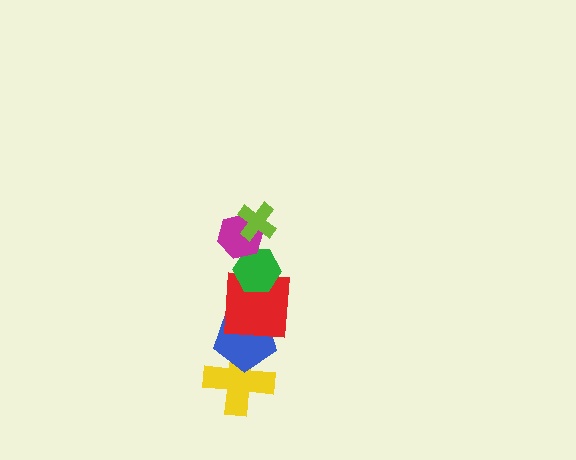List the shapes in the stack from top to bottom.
From top to bottom: the lime cross, the magenta hexagon, the green hexagon, the red square, the blue pentagon, the yellow cross.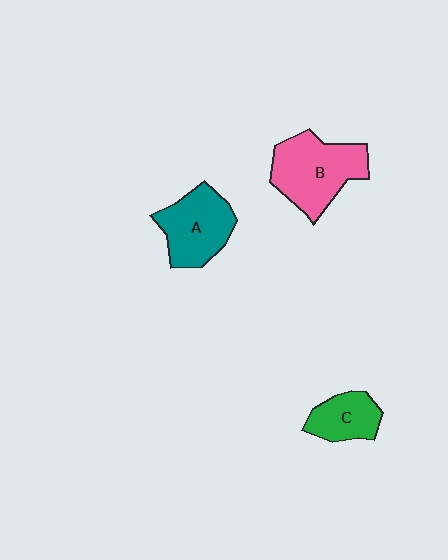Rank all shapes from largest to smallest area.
From largest to smallest: B (pink), A (teal), C (green).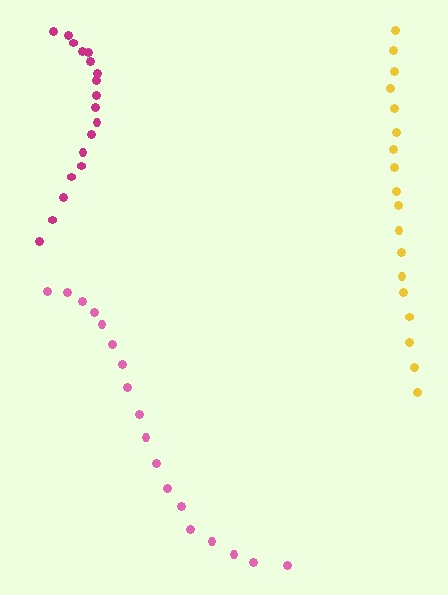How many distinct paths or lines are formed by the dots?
There are 3 distinct paths.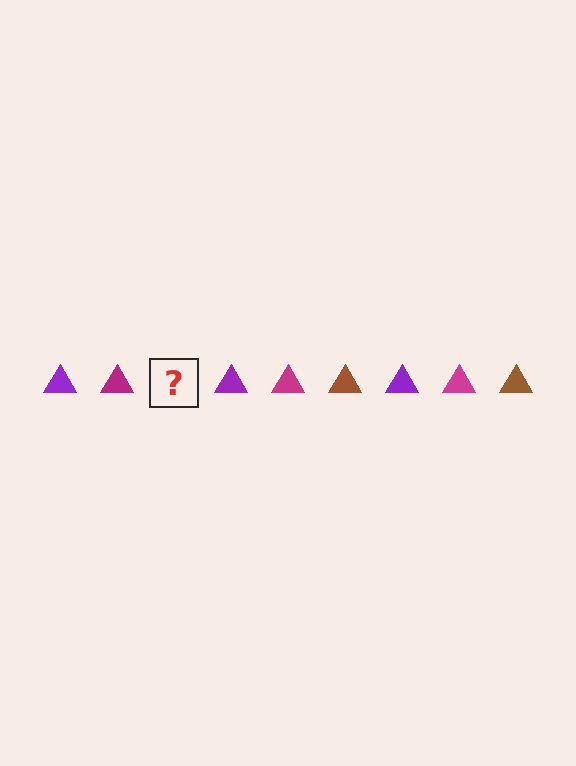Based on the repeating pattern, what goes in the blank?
The blank should be a brown triangle.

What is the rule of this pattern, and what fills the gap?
The rule is that the pattern cycles through purple, magenta, brown triangles. The gap should be filled with a brown triangle.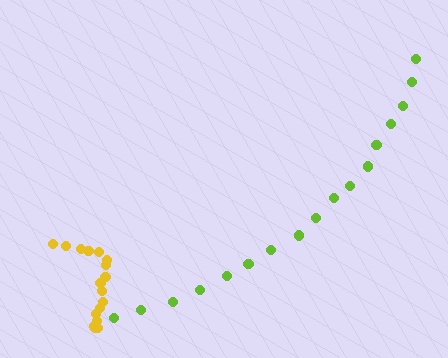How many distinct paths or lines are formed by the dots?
There are 2 distinct paths.